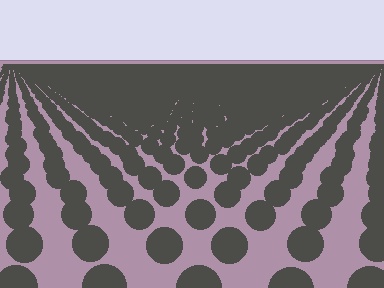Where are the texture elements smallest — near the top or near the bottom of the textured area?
Near the top.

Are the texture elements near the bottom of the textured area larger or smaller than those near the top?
Larger. Near the bottom, elements are closer to the viewer and appear at a bigger on-screen size.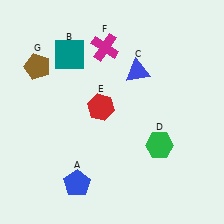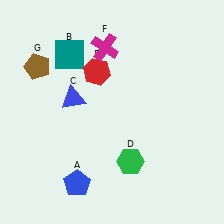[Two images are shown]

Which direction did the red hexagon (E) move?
The red hexagon (E) moved up.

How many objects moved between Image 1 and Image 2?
3 objects moved between the two images.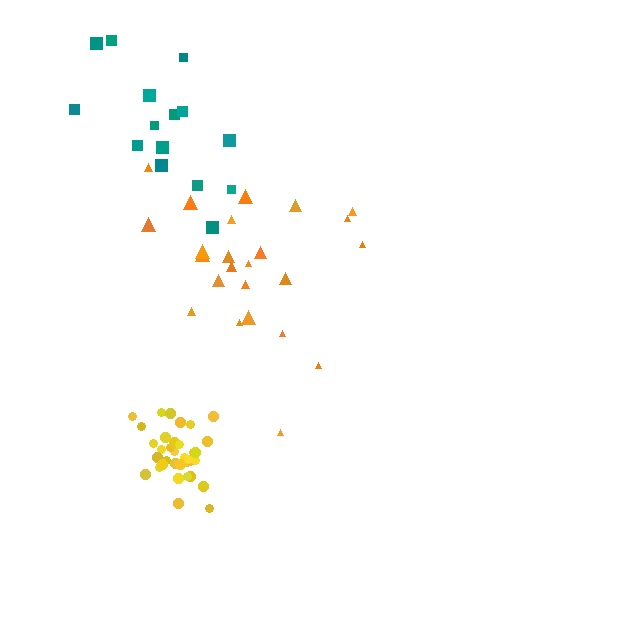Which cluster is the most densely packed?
Yellow.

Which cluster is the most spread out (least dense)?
Teal.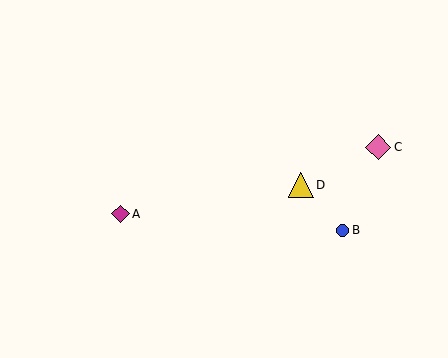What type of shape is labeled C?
Shape C is a pink diamond.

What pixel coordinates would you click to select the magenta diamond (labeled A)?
Click at (120, 214) to select the magenta diamond A.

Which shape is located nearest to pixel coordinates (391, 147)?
The pink diamond (labeled C) at (378, 147) is nearest to that location.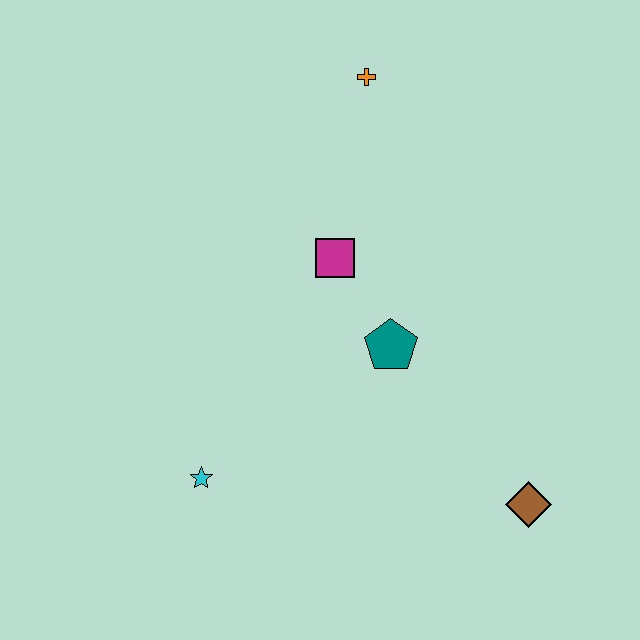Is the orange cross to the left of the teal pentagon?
Yes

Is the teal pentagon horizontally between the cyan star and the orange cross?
No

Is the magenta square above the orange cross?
No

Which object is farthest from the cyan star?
The orange cross is farthest from the cyan star.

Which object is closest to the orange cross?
The magenta square is closest to the orange cross.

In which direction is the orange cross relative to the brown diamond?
The orange cross is above the brown diamond.